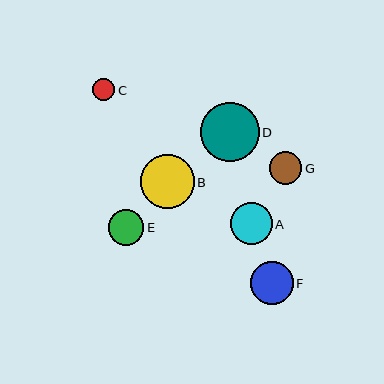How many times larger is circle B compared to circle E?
Circle B is approximately 1.5 times the size of circle E.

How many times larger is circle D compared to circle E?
Circle D is approximately 1.7 times the size of circle E.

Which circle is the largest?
Circle D is the largest with a size of approximately 59 pixels.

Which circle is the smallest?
Circle C is the smallest with a size of approximately 22 pixels.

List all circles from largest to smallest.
From largest to smallest: D, B, F, A, E, G, C.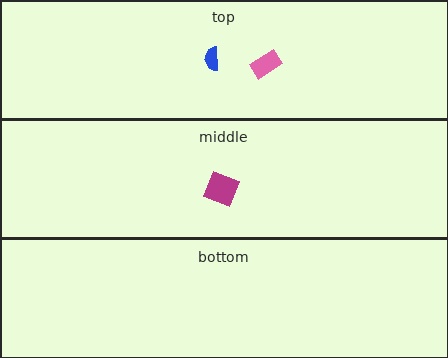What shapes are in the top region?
The blue semicircle, the pink rectangle.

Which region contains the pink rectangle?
The top region.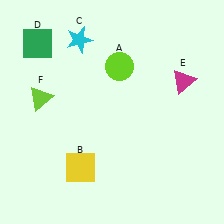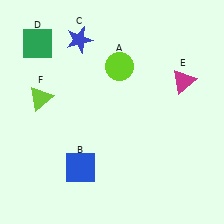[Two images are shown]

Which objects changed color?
B changed from yellow to blue. C changed from cyan to blue.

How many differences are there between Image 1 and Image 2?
There are 2 differences between the two images.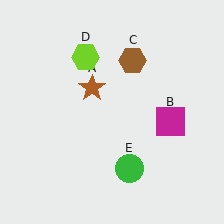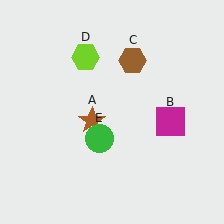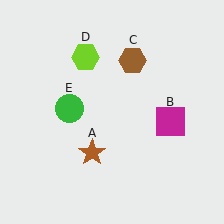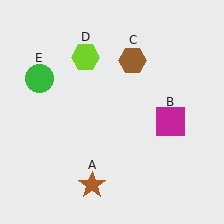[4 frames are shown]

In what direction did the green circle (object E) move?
The green circle (object E) moved up and to the left.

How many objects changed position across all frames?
2 objects changed position: brown star (object A), green circle (object E).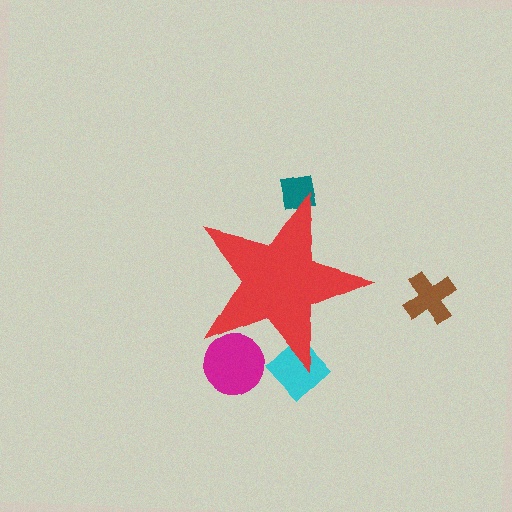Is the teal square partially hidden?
Yes, the teal square is partially hidden behind the red star.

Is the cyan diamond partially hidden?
Yes, the cyan diamond is partially hidden behind the red star.